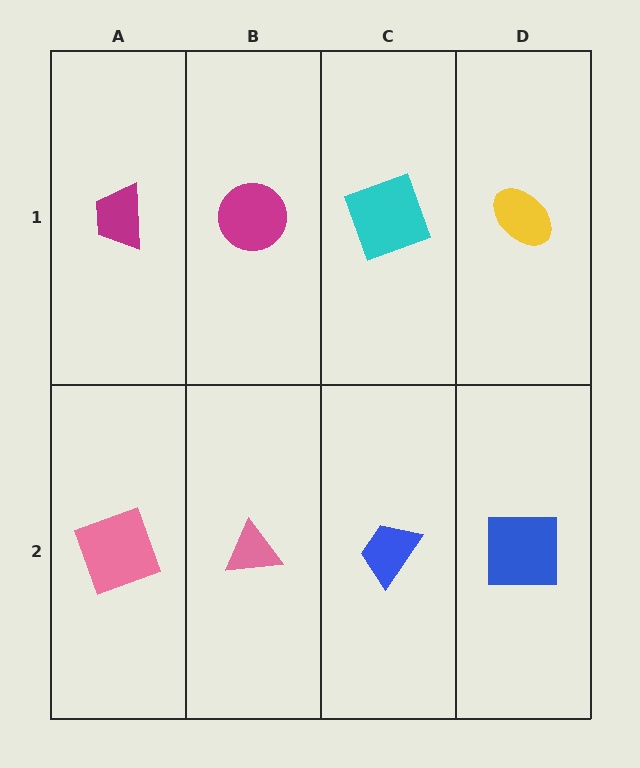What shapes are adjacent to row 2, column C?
A cyan square (row 1, column C), a pink triangle (row 2, column B), a blue square (row 2, column D).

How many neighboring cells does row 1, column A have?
2.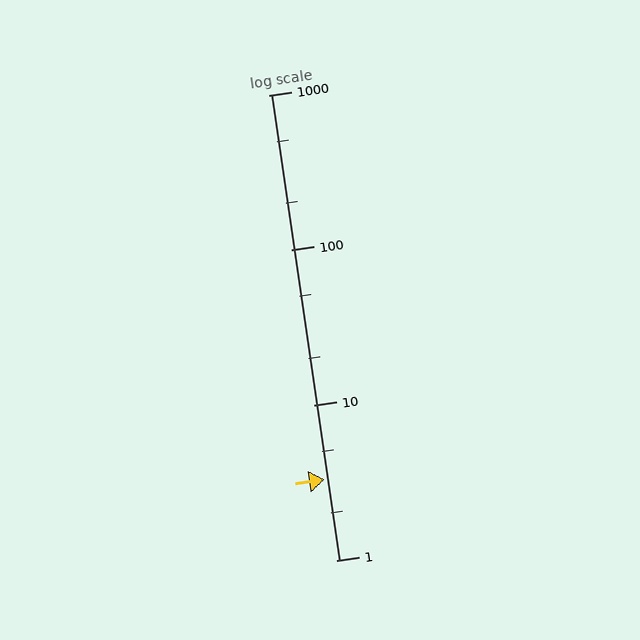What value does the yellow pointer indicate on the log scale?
The pointer indicates approximately 3.3.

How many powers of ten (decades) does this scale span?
The scale spans 3 decades, from 1 to 1000.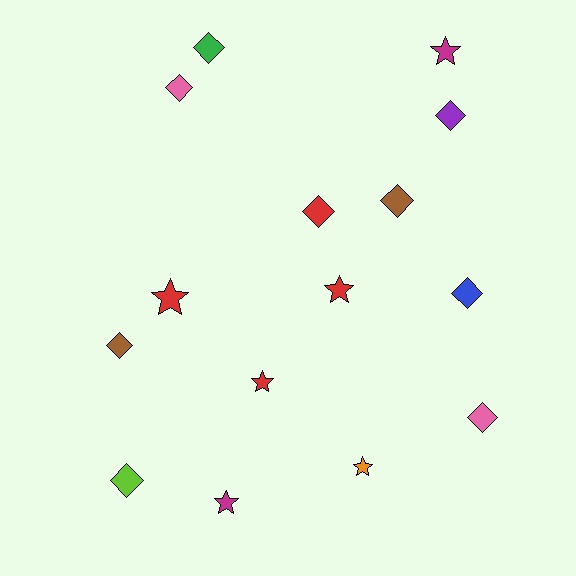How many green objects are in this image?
There is 1 green object.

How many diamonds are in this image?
There are 9 diamonds.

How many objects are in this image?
There are 15 objects.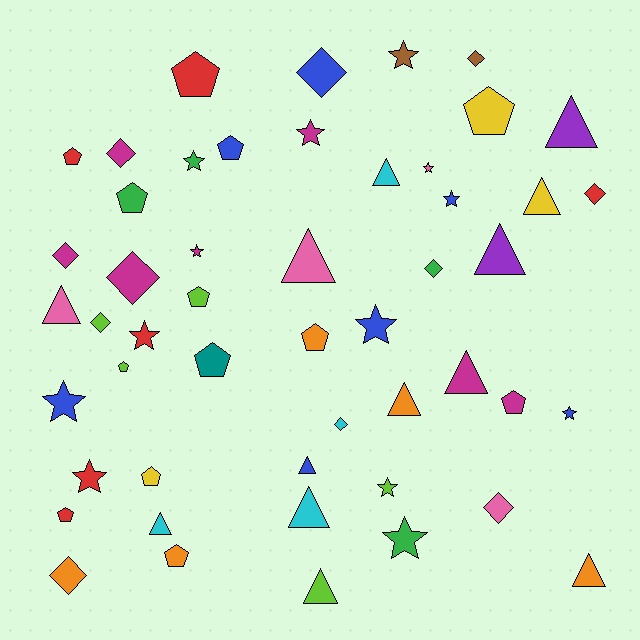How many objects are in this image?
There are 50 objects.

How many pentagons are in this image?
There are 13 pentagons.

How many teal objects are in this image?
There is 1 teal object.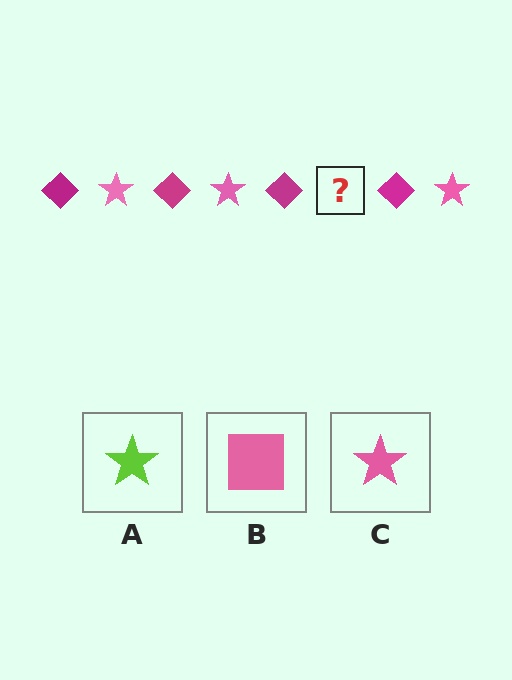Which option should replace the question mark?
Option C.